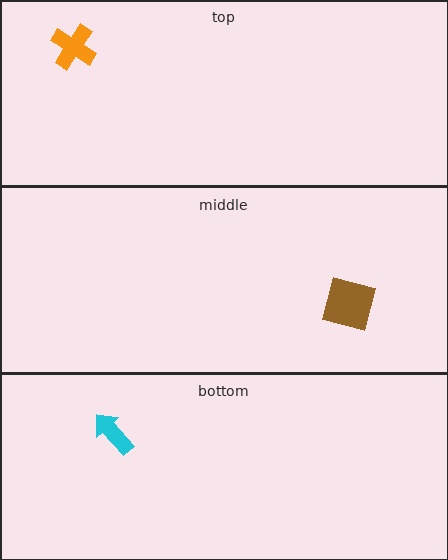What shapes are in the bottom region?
The cyan arrow.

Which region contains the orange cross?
The top region.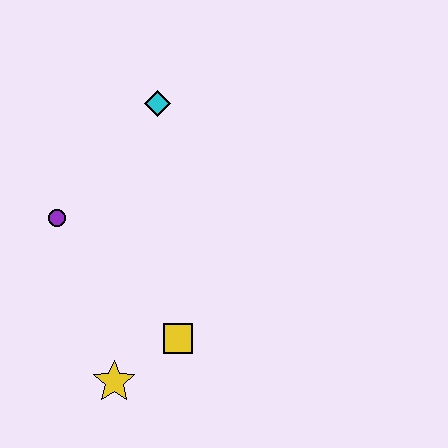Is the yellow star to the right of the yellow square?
No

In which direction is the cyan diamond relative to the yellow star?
The cyan diamond is above the yellow star.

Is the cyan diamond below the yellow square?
No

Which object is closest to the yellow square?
The yellow star is closest to the yellow square.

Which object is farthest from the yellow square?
The cyan diamond is farthest from the yellow square.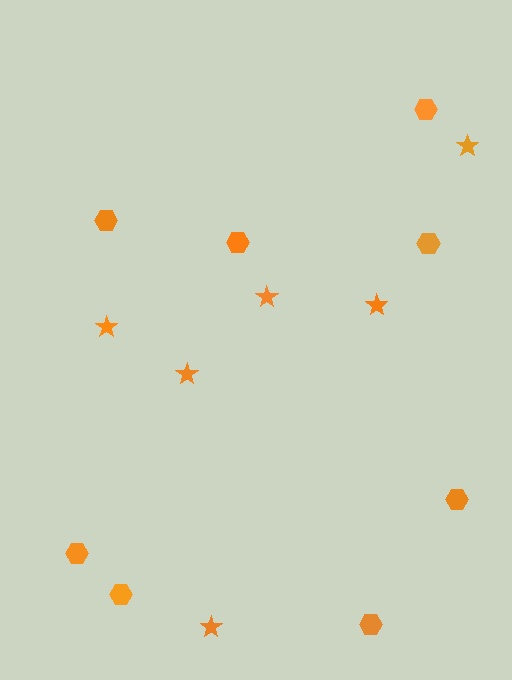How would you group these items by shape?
There are 2 groups: one group of stars (6) and one group of hexagons (8).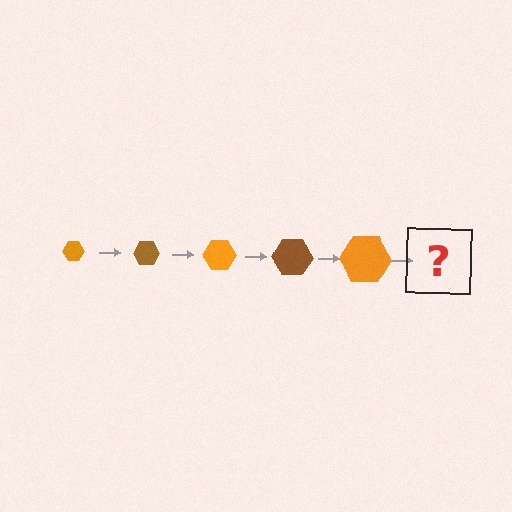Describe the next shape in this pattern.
It should be a brown hexagon, larger than the previous one.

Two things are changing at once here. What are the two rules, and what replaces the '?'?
The two rules are that the hexagon grows larger each step and the color cycles through orange and brown. The '?' should be a brown hexagon, larger than the previous one.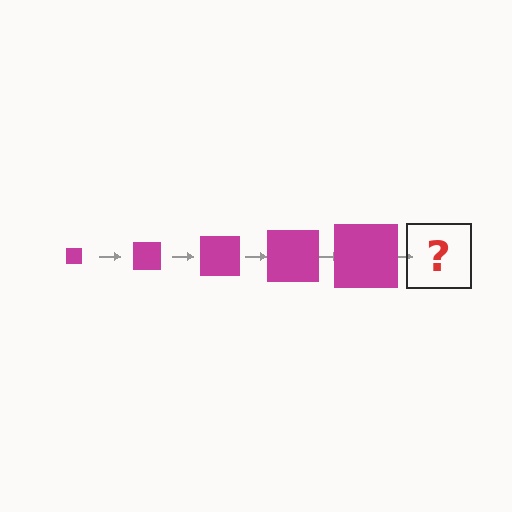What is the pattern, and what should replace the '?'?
The pattern is that the square gets progressively larger each step. The '?' should be a magenta square, larger than the previous one.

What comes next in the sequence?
The next element should be a magenta square, larger than the previous one.